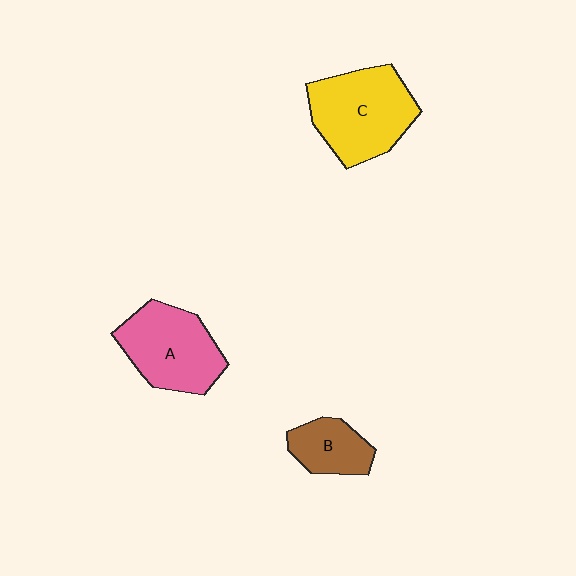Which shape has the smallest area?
Shape B (brown).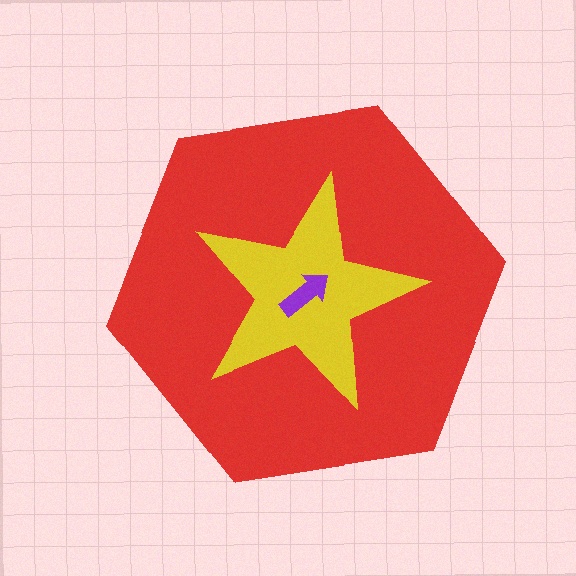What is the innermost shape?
The purple arrow.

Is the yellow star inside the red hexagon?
Yes.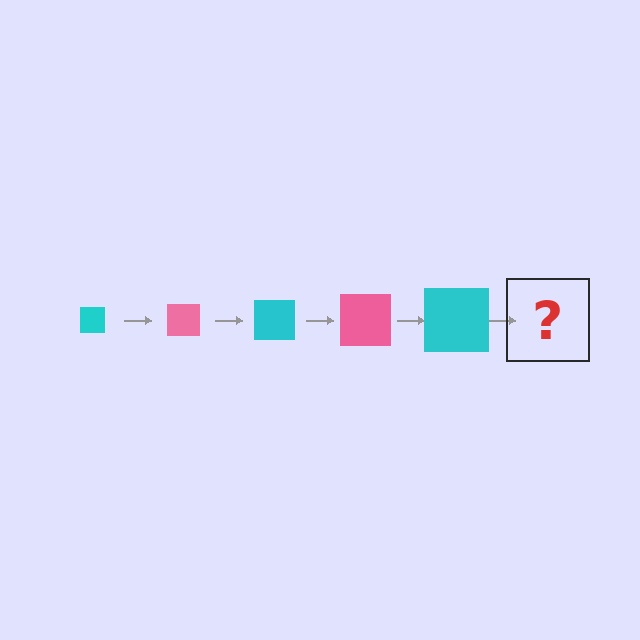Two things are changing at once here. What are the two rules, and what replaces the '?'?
The two rules are that the square grows larger each step and the color cycles through cyan and pink. The '?' should be a pink square, larger than the previous one.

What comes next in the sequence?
The next element should be a pink square, larger than the previous one.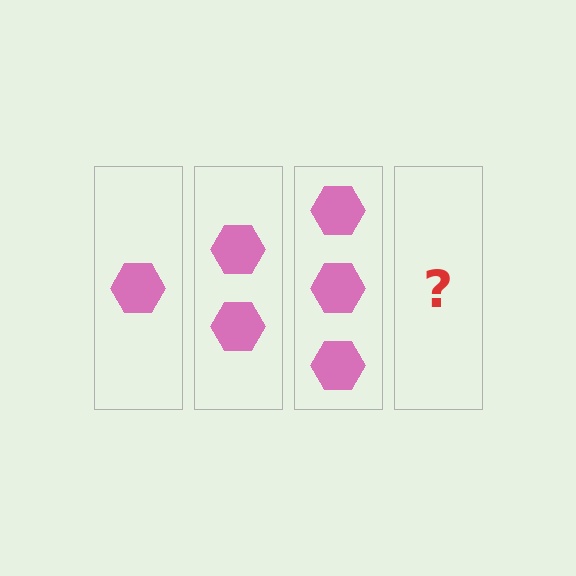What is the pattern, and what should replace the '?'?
The pattern is that each step adds one more hexagon. The '?' should be 4 hexagons.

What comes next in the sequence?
The next element should be 4 hexagons.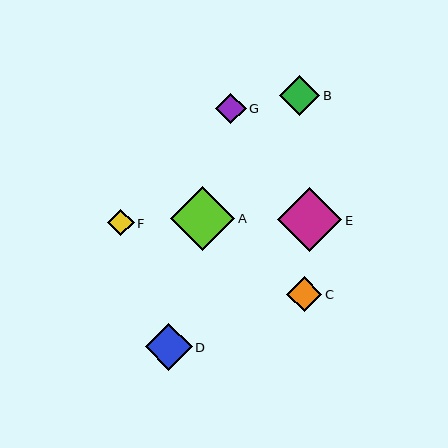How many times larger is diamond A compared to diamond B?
Diamond A is approximately 1.6 times the size of diamond B.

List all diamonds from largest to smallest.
From largest to smallest: A, E, D, B, C, G, F.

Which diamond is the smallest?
Diamond F is the smallest with a size of approximately 26 pixels.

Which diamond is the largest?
Diamond A is the largest with a size of approximately 65 pixels.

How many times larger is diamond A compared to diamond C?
Diamond A is approximately 1.8 times the size of diamond C.